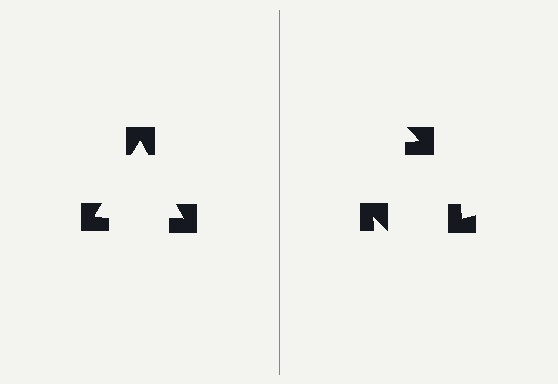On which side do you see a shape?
An illusory triangle appears on the left side. On the right side the wedge cuts are rotated, so no coherent shape forms.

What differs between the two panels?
The notched squares are positioned identically on both sides; only the wedge orientations differ. On the left they align to a triangle; on the right they are misaligned.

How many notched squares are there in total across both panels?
6 — 3 on each side.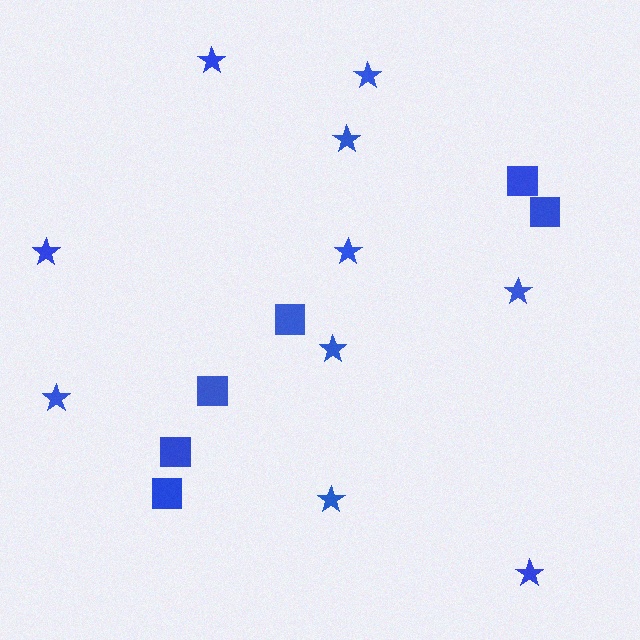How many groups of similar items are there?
There are 2 groups: one group of squares (6) and one group of stars (10).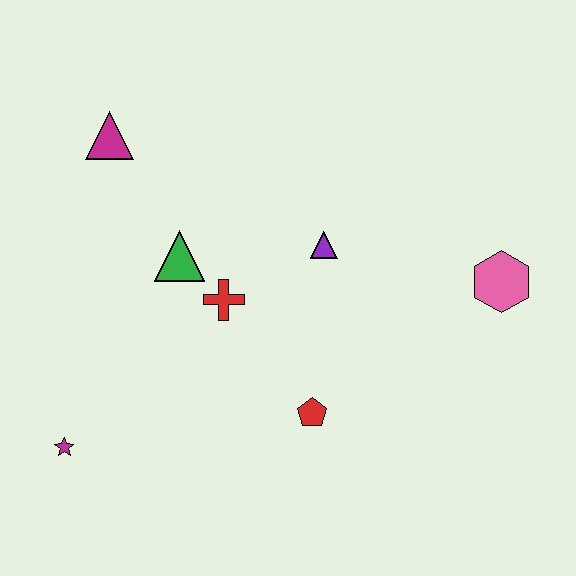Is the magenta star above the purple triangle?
No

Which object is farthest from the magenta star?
The pink hexagon is farthest from the magenta star.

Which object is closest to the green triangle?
The red cross is closest to the green triangle.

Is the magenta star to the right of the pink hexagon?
No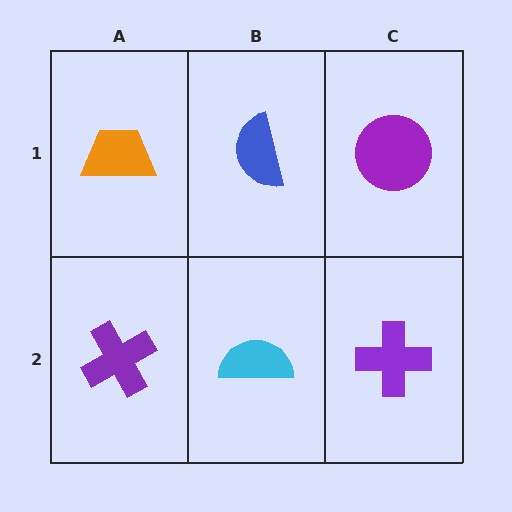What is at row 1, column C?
A purple circle.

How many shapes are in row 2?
3 shapes.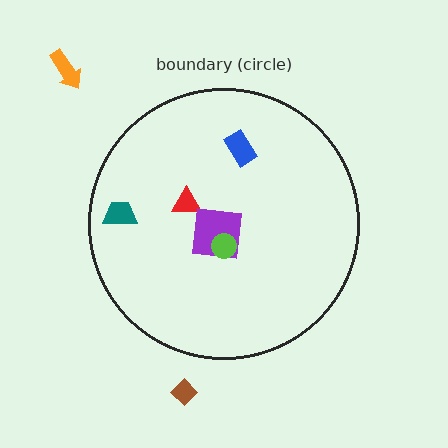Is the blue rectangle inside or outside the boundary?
Inside.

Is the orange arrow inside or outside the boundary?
Outside.